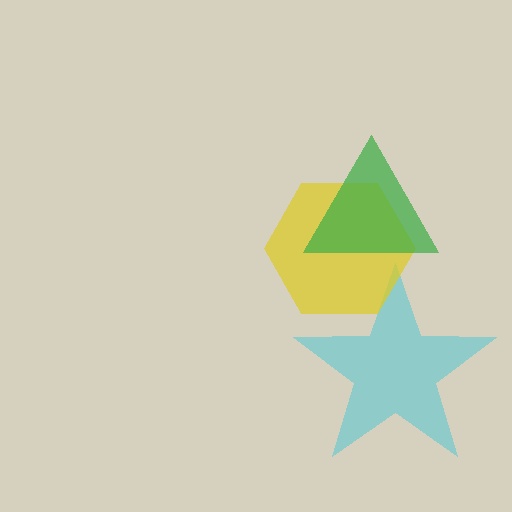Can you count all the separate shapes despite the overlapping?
Yes, there are 3 separate shapes.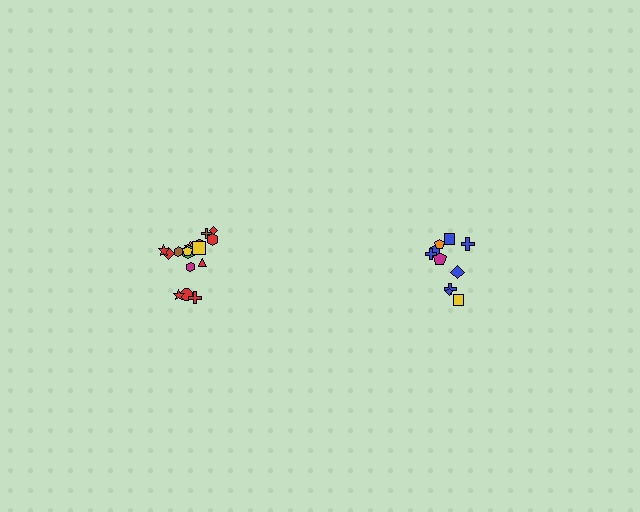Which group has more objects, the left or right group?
The left group.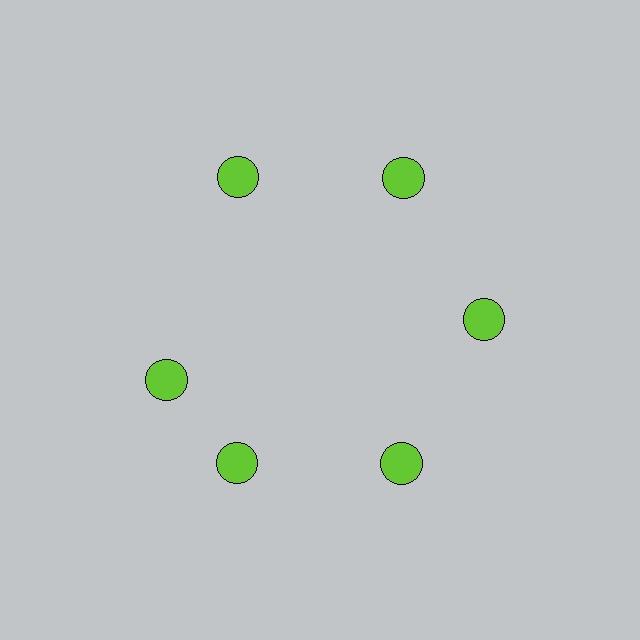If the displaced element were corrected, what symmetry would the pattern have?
It would have 6-fold rotational symmetry — the pattern would map onto itself every 60 degrees.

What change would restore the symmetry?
The symmetry would be restored by rotating it back into even spacing with its neighbors so that all 6 circles sit at equal angles and equal distance from the center.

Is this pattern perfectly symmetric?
No. The 6 lime circles are arranged in a ring, but one element near the 9 o'clock position is rotated out of alignment along the ring, breaking the 6-fold rotational symmetry.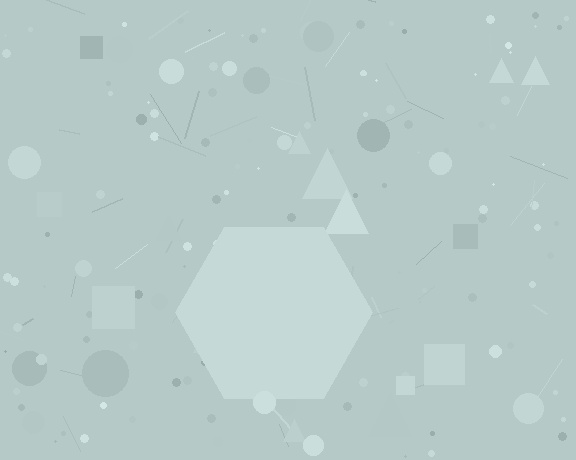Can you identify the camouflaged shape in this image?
The camouflaged shape is a hexagon.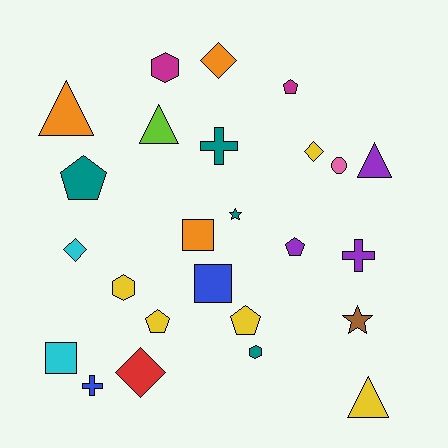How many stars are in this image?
There are 2 stars.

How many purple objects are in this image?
There are 3 purple objects.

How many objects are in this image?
There are 25 objects.